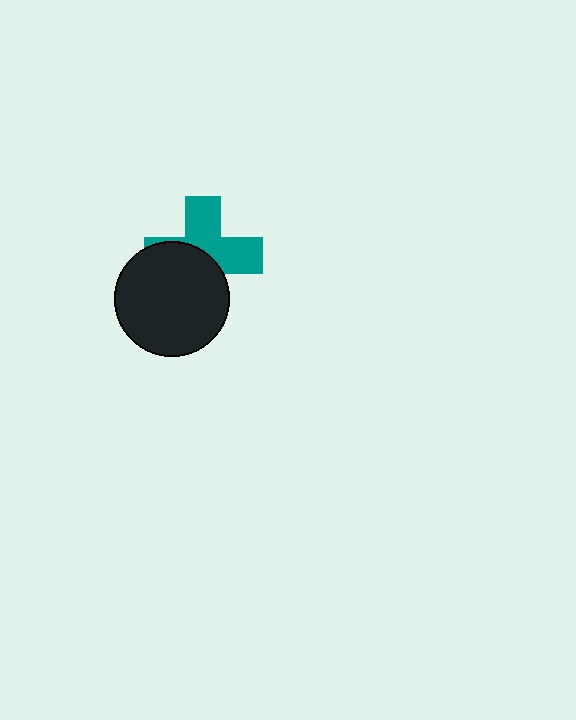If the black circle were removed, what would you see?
You would see the complete teal cross.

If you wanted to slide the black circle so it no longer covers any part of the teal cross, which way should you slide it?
Slide it toward the lower-left — that is the most direct way to separate the two shapes.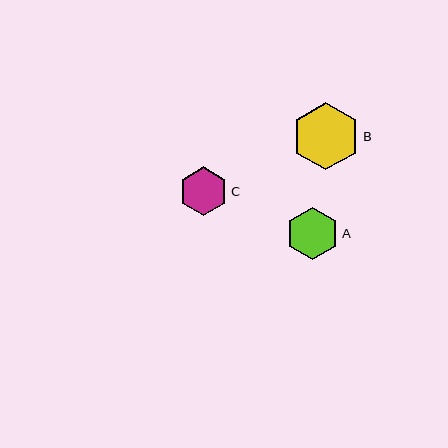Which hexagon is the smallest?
Hexagon C is the smallest with a size of approximately 49 pixels.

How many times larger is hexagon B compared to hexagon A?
Hexagon B is approximately 1.3 times the size of hexagon A.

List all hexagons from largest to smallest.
From largest to smallest: B, A, C.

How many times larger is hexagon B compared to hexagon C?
Hexagon B is approximately 1.4 times the size of hexagon C.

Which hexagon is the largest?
Hexagon B is the largest with a size of approximately 67 pixels.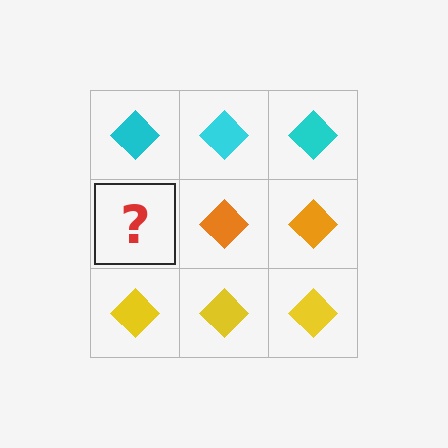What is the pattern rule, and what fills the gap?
The rule is that each row has a consistent color. The gap should be filled with an orange diamond.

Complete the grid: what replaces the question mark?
The question mark should be replaced with an orange diamond.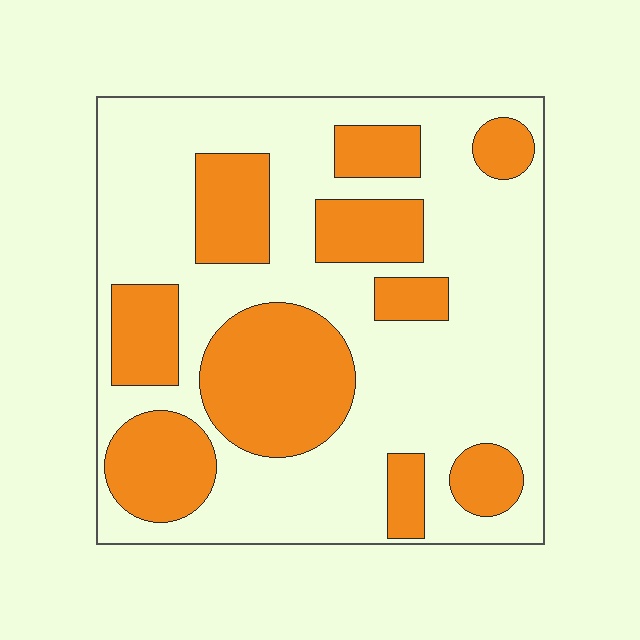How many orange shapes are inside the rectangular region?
10.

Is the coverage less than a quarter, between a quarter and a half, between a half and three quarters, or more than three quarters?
Between a quarter and a half.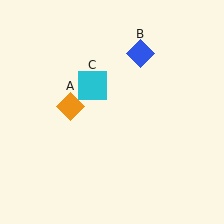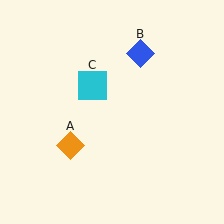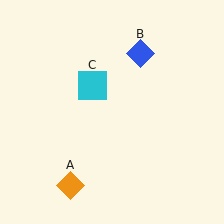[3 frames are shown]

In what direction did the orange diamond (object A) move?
The orange diamond (object A) moved down.